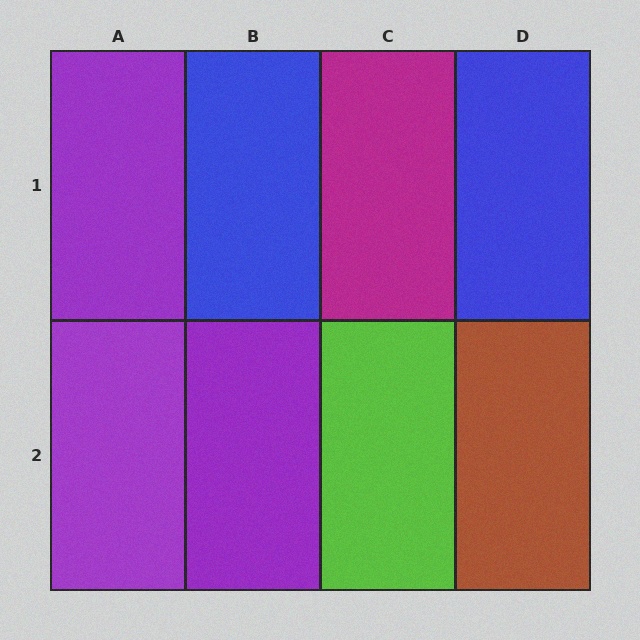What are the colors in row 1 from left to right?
Purple, blue, magenta, blue.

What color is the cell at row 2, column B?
Purple.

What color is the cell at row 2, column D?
Brown.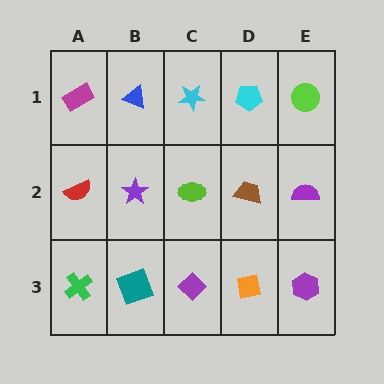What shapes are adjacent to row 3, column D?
A brown trapezoid (row 2, column D), a purple diamond (row 3, column C), a purple hexagon (row 3, column E).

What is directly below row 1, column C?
A lime ellipse.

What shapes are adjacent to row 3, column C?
A lime ellipse (row 2, column C), a teal square (row 3, column B), an orange square (row 3, column D).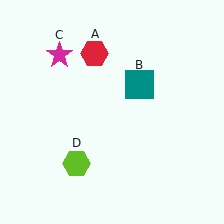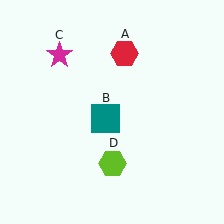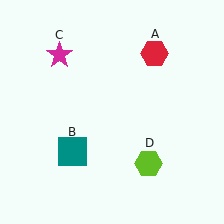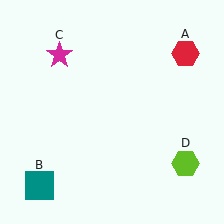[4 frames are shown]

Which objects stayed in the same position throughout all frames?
Magenta star (object C) remained stationary.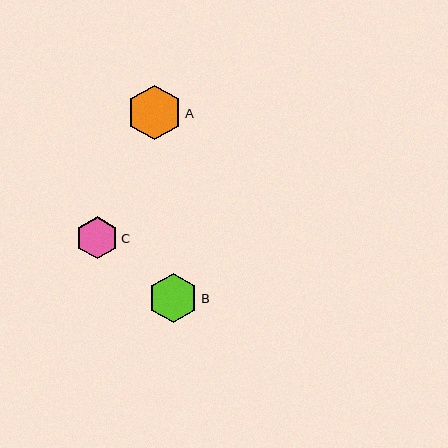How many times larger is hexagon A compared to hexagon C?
Hexagon A is approximately 1.3 times the size of hexagon C.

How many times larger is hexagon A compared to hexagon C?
Hexagon A is approximately 1.3 times the size of hexagon C.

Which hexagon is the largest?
Hexagon A is the largest with a size of approximately 55 pixels.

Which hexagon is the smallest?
Hexagon C is the smallest with a size of approximately 42 pixels.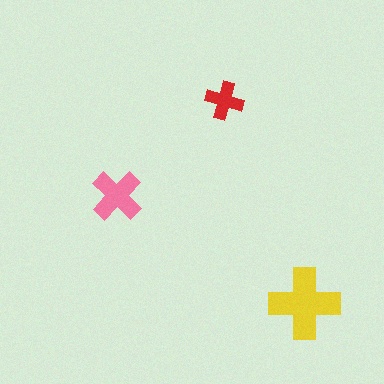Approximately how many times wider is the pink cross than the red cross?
About 1.5 times wider.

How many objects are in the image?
There are 3 objects in the image.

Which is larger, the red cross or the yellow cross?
The yellow one.